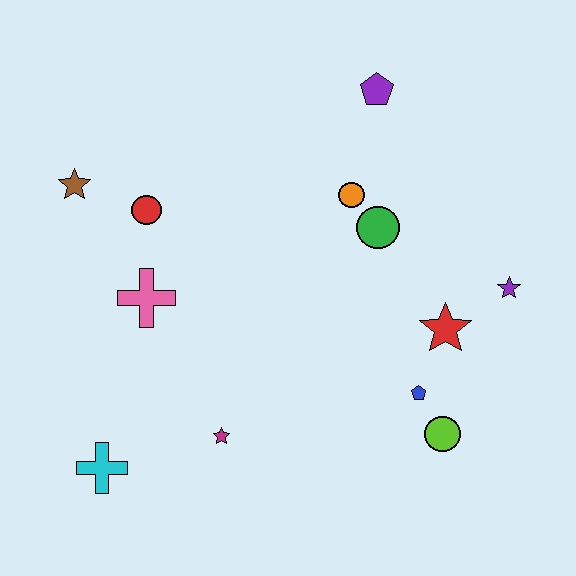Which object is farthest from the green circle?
The cyan cross is farthest from the green circle.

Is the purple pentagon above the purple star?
Yes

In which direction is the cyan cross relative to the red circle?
The cyan cross is below the red circle.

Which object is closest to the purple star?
The red star is closest to the purple star.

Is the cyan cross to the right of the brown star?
Yes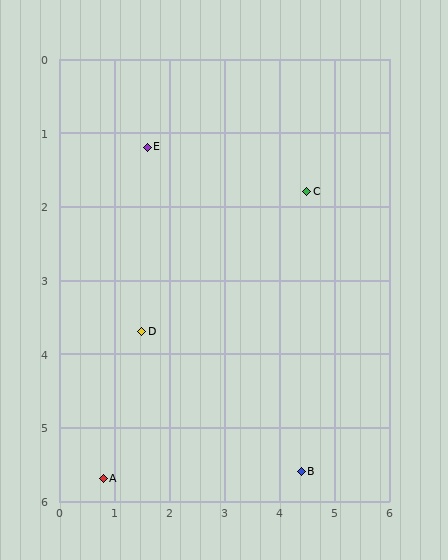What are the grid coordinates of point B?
Point B is at approximately (4.4, 5.6).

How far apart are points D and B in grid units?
Points D and B are about 3.5 grid units apart.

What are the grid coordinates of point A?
Point A is at approximately (0.8, 5.7).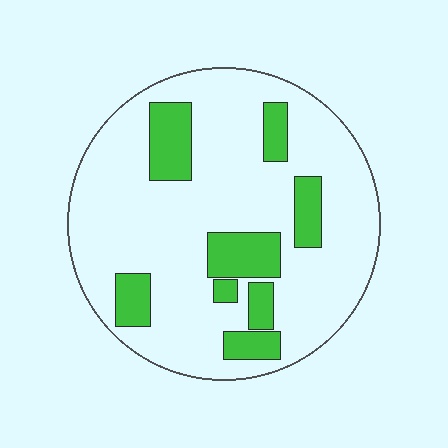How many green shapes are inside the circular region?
8.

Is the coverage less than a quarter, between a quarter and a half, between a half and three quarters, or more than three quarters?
Less than a quarter.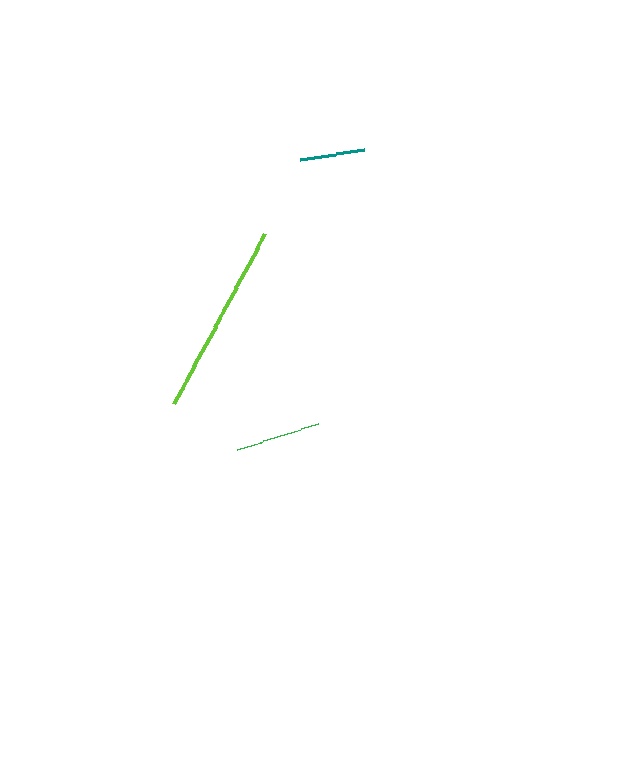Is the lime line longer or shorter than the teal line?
The lime line is longer than the teal line.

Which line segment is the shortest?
The teal line is the shortest at approximately 65 pixels.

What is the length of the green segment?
The green segment is approximately 86 pixels long.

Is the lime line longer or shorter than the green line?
The lime line is longer than the green line.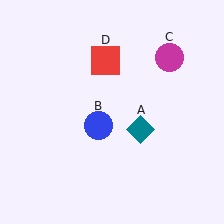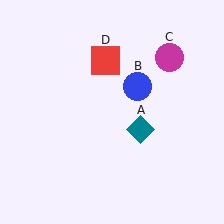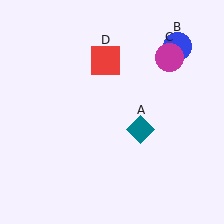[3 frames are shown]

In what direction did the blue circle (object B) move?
The blue circle (object B) moved up and to the right.